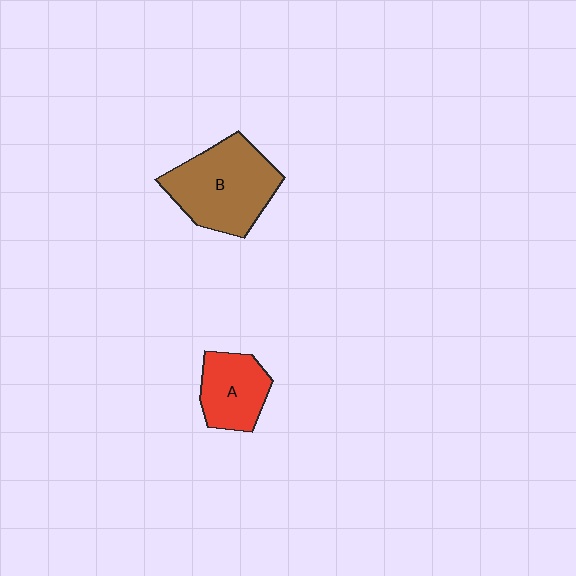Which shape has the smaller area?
Shape A (red).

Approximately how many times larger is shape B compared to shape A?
Approximately 1.7 times.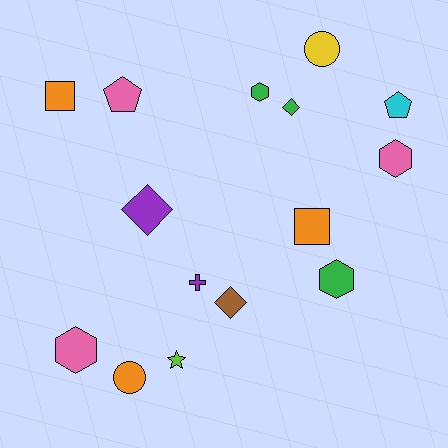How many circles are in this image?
There are 2 circles.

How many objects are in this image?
There are 15 objects.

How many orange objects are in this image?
There are 3 orange objects.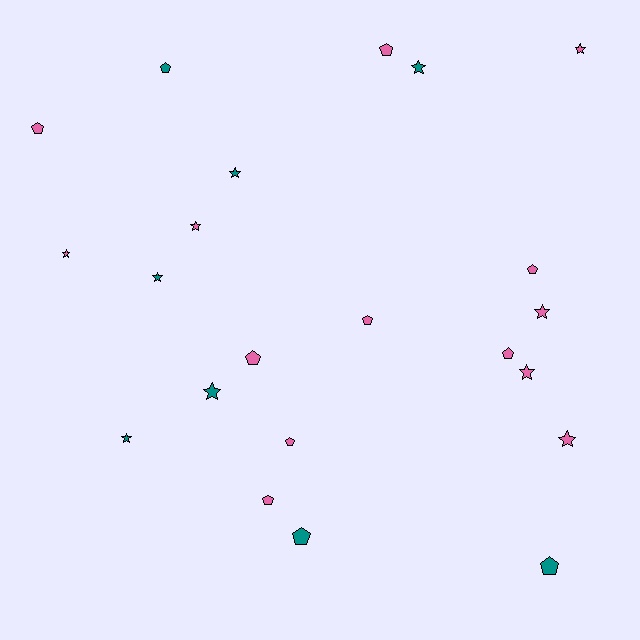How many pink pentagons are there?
There are 8 pink pentagons.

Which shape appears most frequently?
Star, with 11 objects.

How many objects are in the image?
There are 22 objects.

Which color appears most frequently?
Pink, with 14 objects.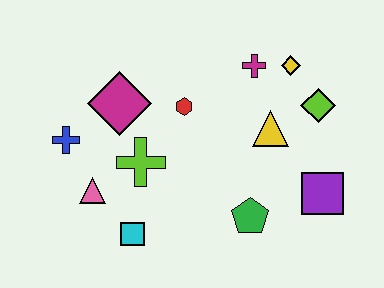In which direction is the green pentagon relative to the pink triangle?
The green pentagon is to the right of the pink triangle.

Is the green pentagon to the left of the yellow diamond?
Yes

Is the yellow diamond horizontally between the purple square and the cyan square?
Yes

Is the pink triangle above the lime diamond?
No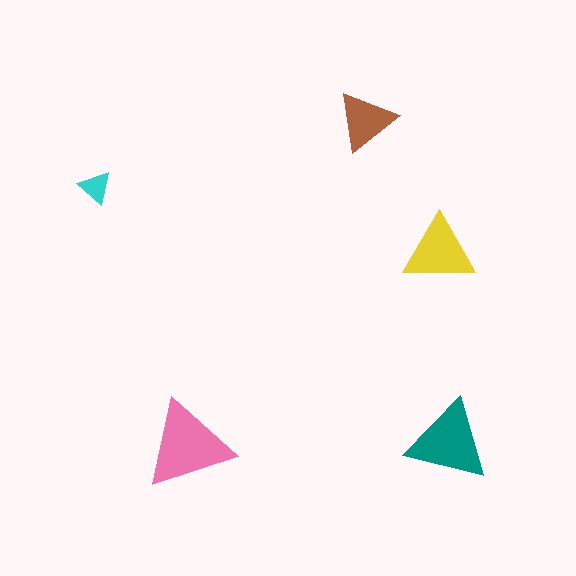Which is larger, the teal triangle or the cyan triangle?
The teal one.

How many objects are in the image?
There are 5 objects in the image.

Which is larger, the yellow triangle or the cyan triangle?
The yellow one.